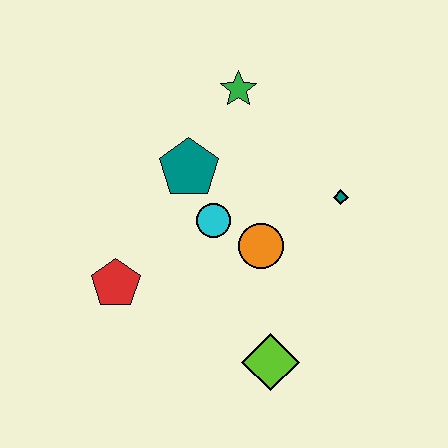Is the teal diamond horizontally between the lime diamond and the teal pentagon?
No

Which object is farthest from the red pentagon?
The teal diamond is farthest from the red pentagon.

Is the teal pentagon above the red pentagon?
Yes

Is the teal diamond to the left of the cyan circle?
No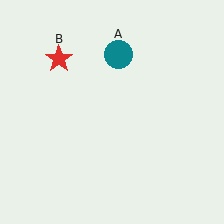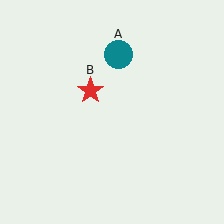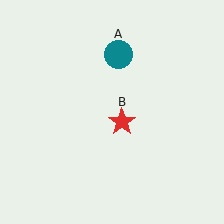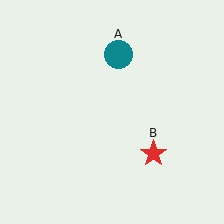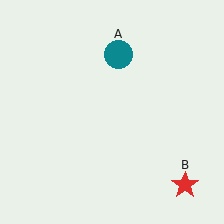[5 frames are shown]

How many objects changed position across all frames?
1 object changed position: red star (object B).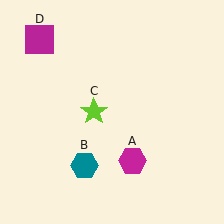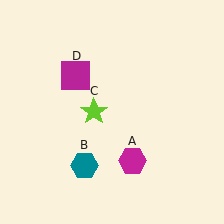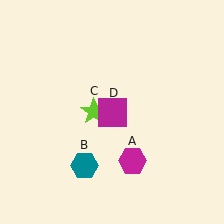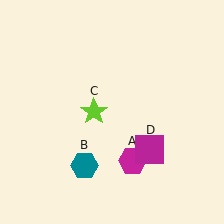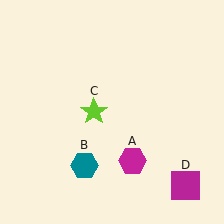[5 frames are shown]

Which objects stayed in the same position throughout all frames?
Magenta hexagon (object A) and teal hexagon (object B) and lime star (object C) remained stationary.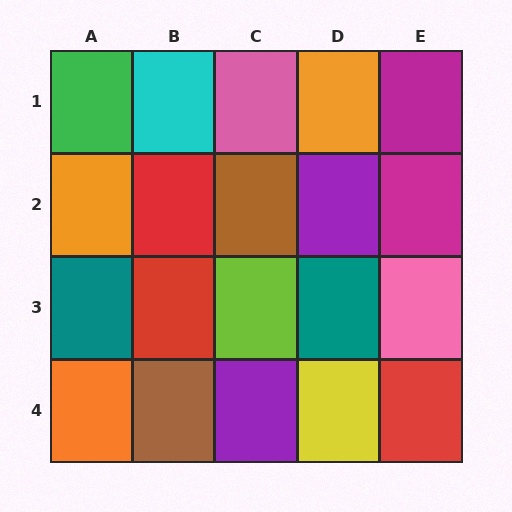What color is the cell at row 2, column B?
Red.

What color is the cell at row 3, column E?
Pink.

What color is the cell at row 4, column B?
Brown.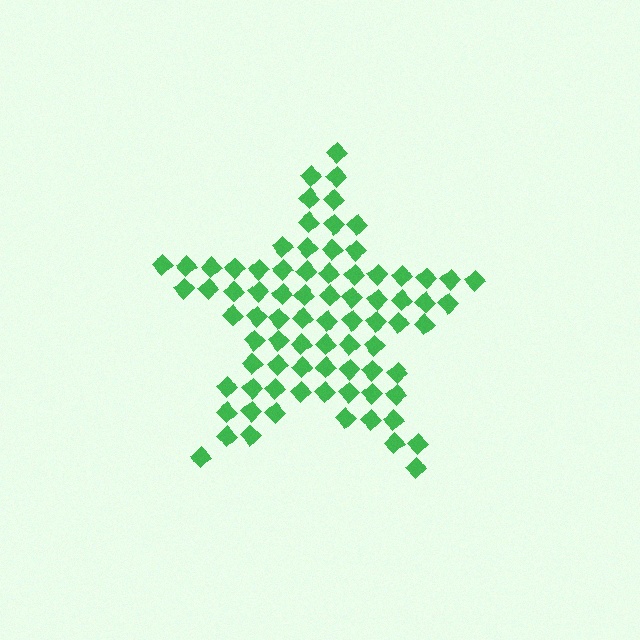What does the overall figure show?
The overall figure shows a star.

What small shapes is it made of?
It is made of small diamonds.